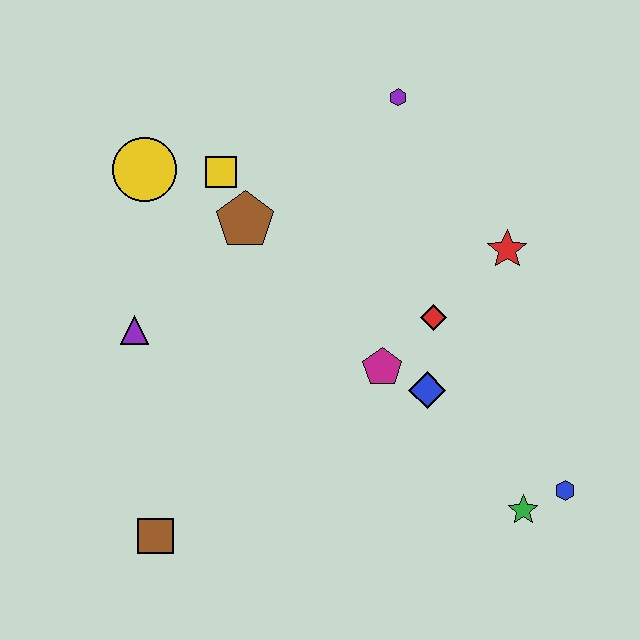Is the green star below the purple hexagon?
Yes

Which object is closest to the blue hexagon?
The green star is closest to the blue hexagon.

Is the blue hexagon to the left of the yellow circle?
No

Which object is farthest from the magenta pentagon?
The yellow circle is farthest from the magenta pentagon.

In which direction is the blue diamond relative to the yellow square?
The blue diamond is below the yellow square.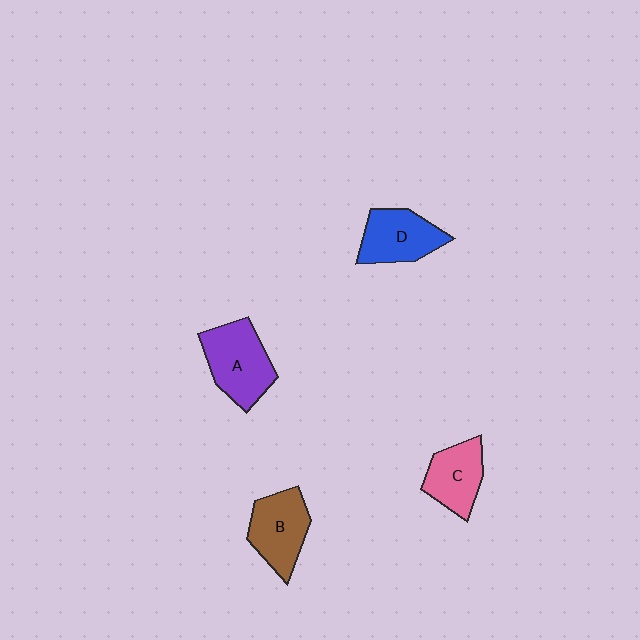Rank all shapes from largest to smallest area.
From largest to smallest: A (purple), B (brown), D (blue), C (pink).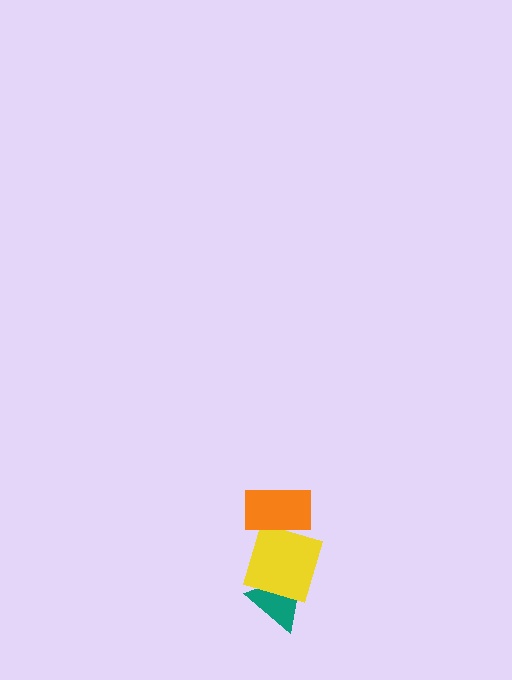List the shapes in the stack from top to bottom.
From top to bottom: the orange rectangle, the yellow square, the teal triangle.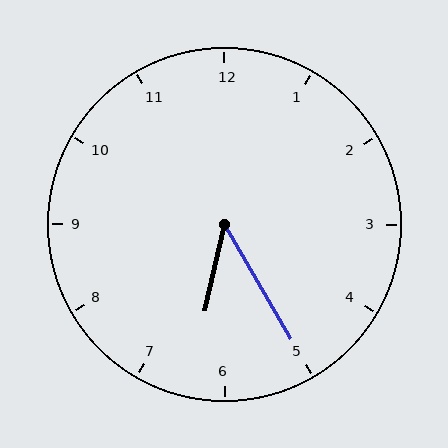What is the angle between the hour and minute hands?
Approximately 42 degrees.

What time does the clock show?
6:25.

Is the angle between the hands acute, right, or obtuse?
It is acute.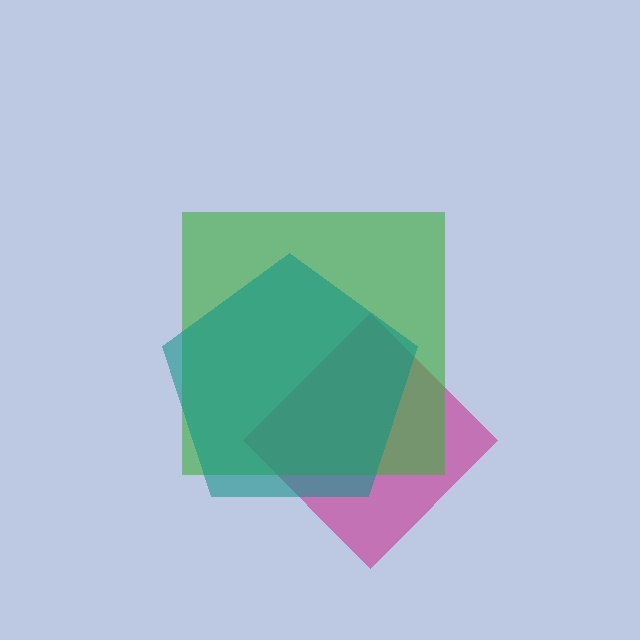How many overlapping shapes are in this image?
There are 3 overlapping shapes in the image.